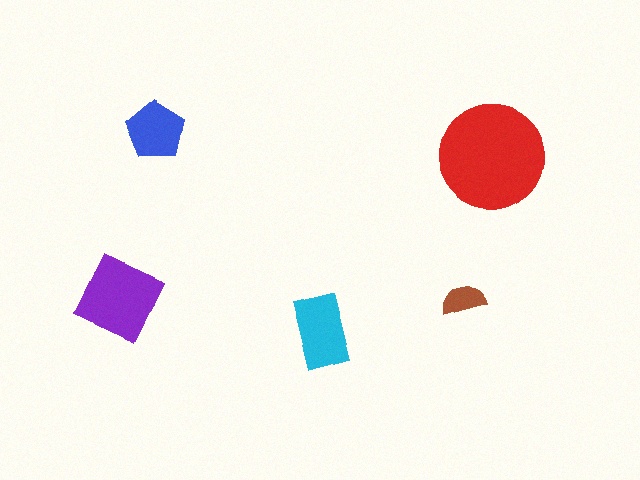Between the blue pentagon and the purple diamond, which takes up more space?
The purple diamond.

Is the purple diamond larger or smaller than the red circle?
Smaller.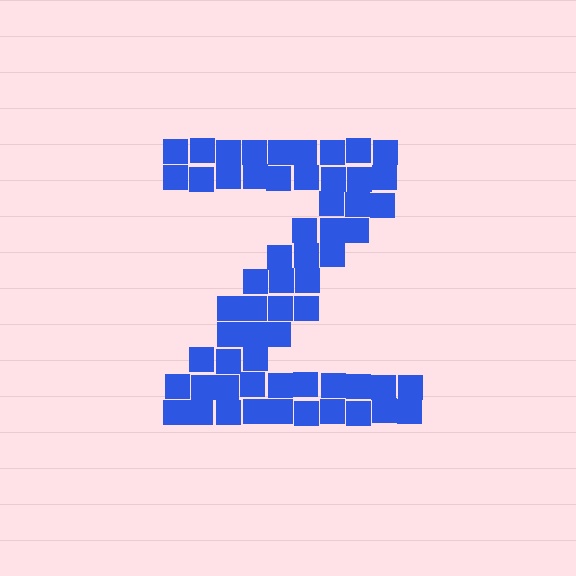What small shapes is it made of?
It is made of small squares.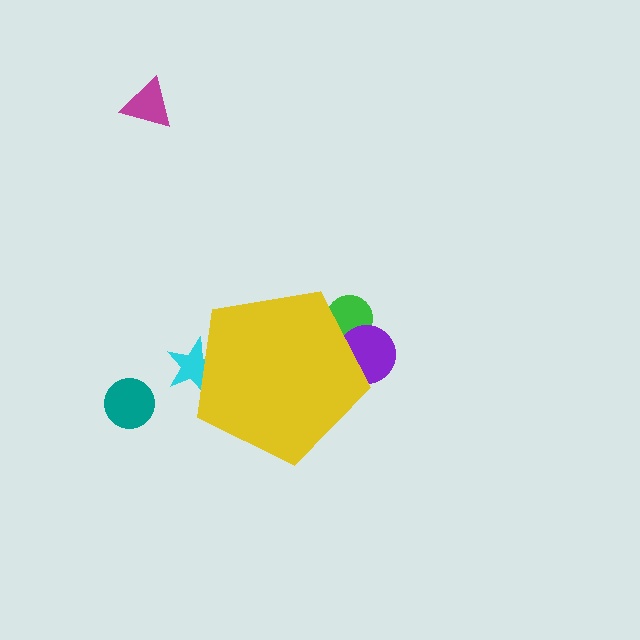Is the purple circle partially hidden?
Yes, the purple circle is partially hidden behind the yellow pentagon.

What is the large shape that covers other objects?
A yellow pentagon.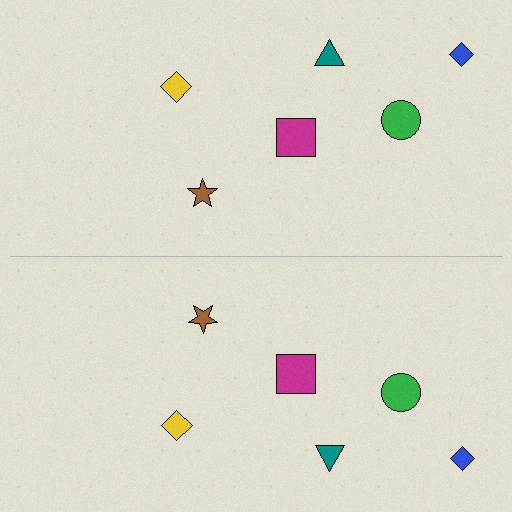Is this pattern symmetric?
Yes, this pattern has bilateral (reflection) symmetry.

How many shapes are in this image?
There are 12 shapes in this image.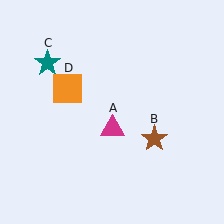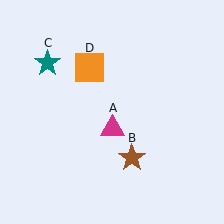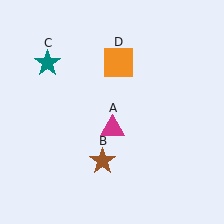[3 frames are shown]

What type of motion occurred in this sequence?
The brown star (object B), orange square (object D) rotated clockwise around the center of the scene.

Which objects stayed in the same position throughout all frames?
Magenta triangle (object A) and teal star (object C) remained stationary.